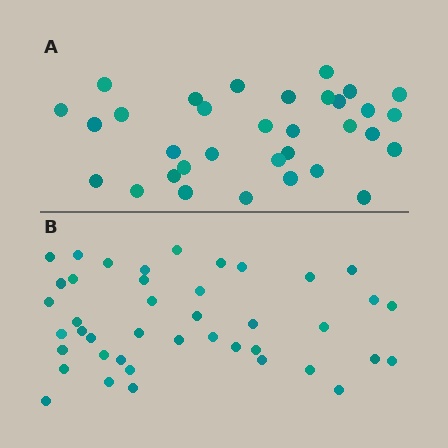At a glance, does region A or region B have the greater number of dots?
Region B (the bottom region) has more dots.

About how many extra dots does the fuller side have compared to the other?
Region B has roughly 8 or so more dots than region A.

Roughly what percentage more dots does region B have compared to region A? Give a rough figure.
About 25% more.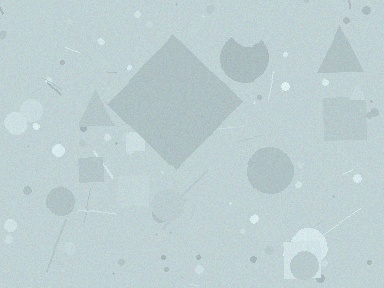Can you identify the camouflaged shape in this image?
The camouflaged shape is a diamond.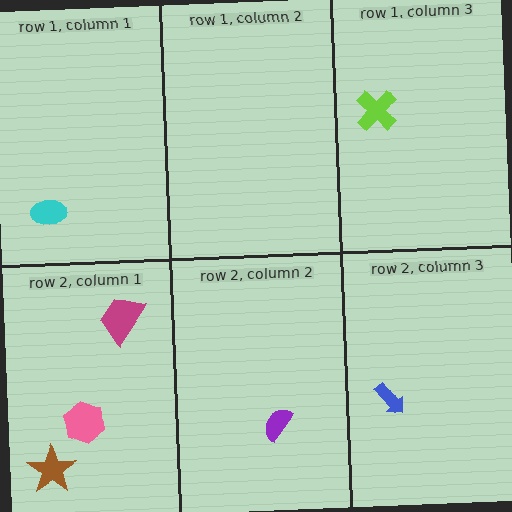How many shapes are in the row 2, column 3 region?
1.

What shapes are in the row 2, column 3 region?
The blue arrow.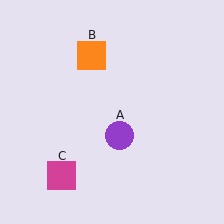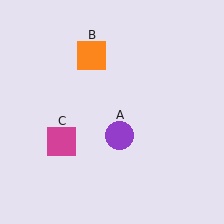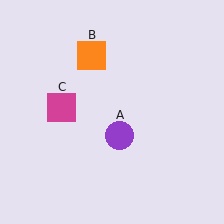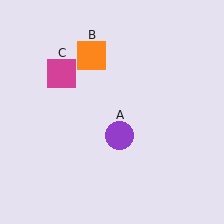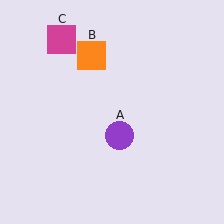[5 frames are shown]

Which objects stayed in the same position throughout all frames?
Purple circle (object A) and orange square (object B) remained stationary.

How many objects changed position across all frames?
1 object changed position: magenta square (object C).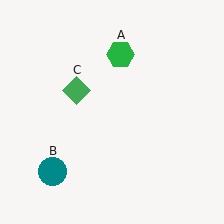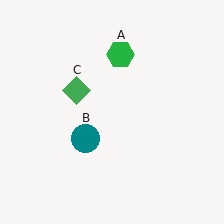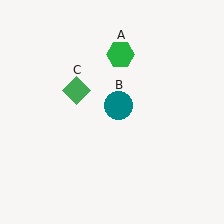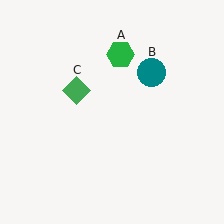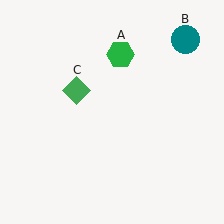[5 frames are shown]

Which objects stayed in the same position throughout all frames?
Green hexagon (object A) and green diamond (object C) remained stationary.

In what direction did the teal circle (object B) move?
The teal circle (object B) moved up and to the right.